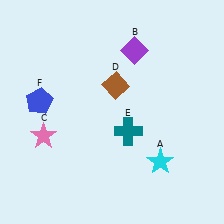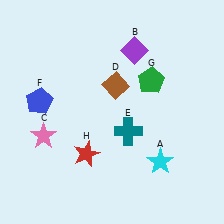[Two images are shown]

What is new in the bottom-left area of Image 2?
A red star (H) was added in the bottom-left area of Image 2.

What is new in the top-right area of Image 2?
A green pentagon (G) was added in the top-right area of Image 2.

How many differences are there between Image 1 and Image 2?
There are 2 differences between the two images.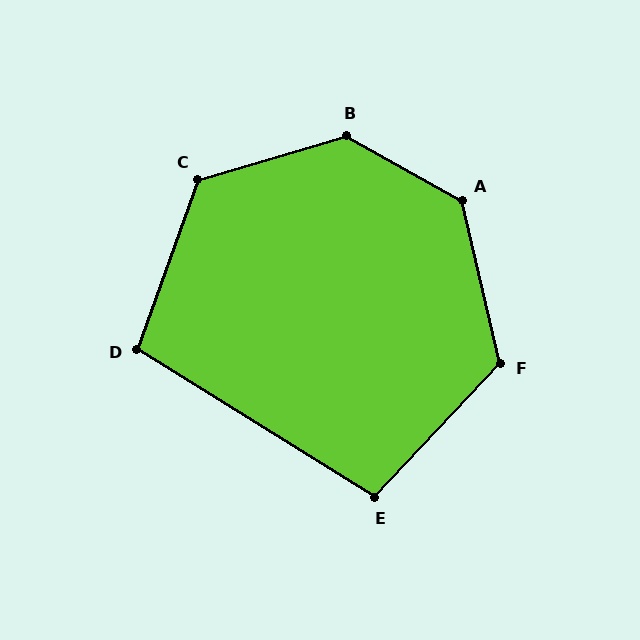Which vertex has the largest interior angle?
B, at approximately 134 degrees.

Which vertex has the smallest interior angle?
E, at approximately 101 degrees.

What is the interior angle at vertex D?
Approximately 102 degrees (obtuse).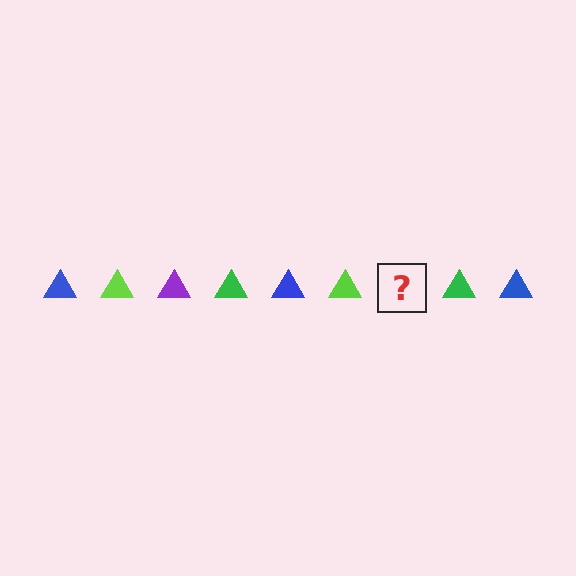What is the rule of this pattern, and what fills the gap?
The rule is that the pattern cycles through blue, lime, purple, green triangles. The gap should be filled with a purple triangle.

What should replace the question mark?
The question mark should be replaced with a purple triangle.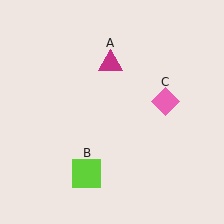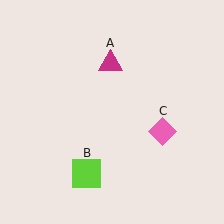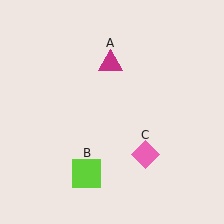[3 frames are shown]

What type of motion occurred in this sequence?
The pink diamond (object C) rotated clockwise around the center of the scene.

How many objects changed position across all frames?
1 object changed position: pink diamond (object C).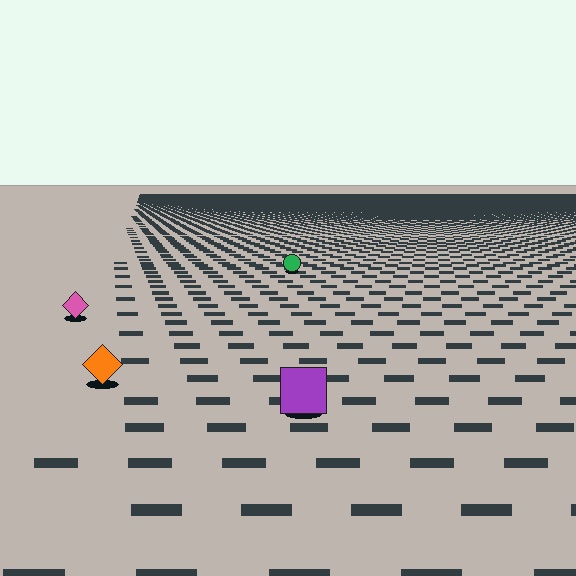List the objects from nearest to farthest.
From nearest to farthest: the purple square, the orange diamond, the pink diamond, the green circle.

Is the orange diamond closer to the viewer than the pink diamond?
Yes. The orange diamond is closer — you can tell from the texture gradient: the ground texture is coarser near it.